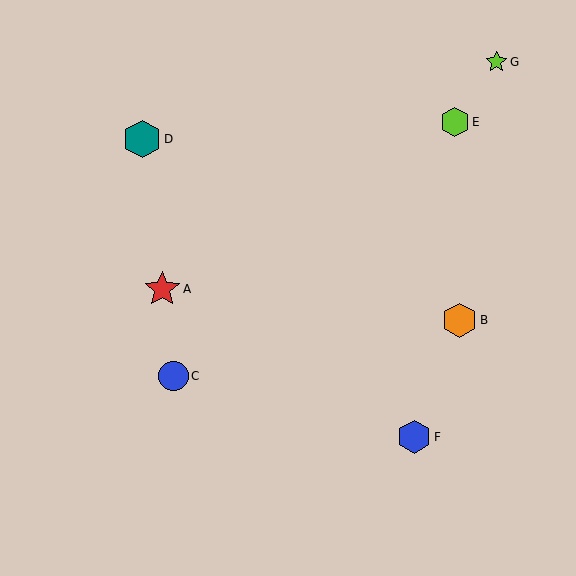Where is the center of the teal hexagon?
The center of the teal hexagon is at (142, 139).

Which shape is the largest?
The teal hexagon (labeled D) is the largest.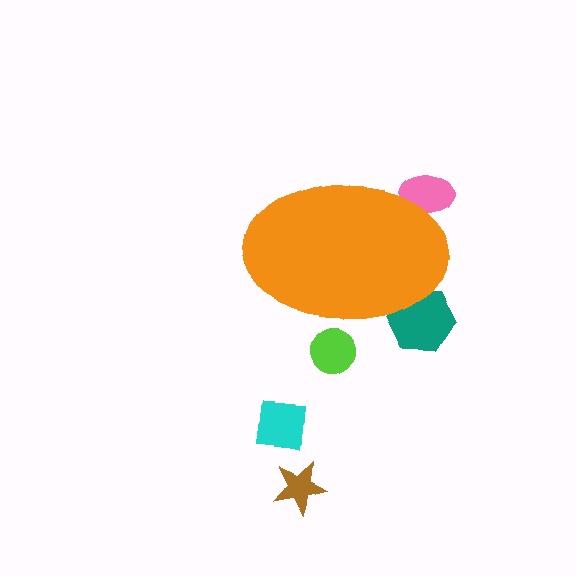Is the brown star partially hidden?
No, the brown star is fully visible.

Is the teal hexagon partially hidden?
Yes, the teal hexagon is partially hidden behind the orange ellipse.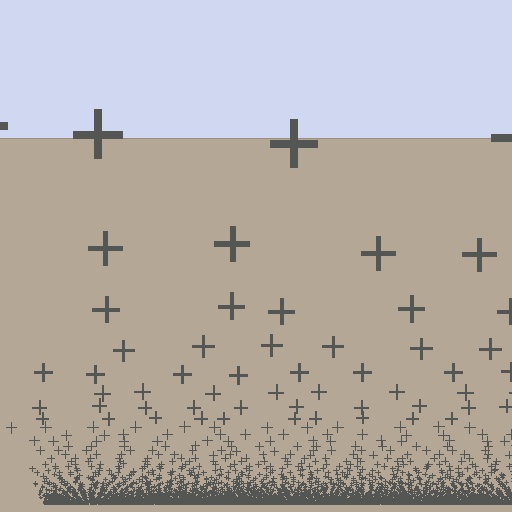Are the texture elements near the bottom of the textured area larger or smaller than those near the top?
Smaller. The gradient is inverted — elements near the bottom are smaller and denser.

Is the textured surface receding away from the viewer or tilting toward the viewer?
The surface appears to tilt toward the viewer. Texture elements get larger and sparser toward the top.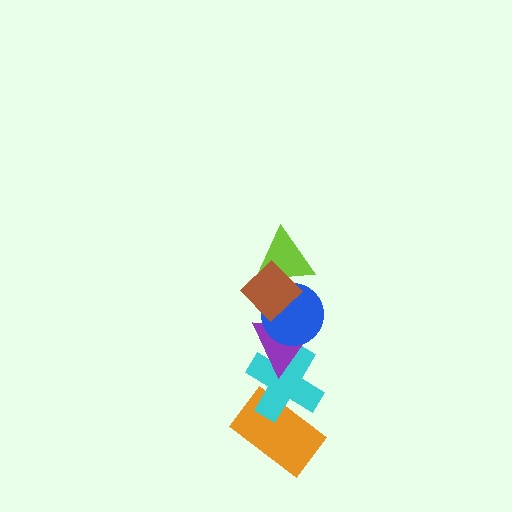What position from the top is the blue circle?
The blue circle is 3rd from the top.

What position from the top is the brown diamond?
The brown diamond is 1st from the top.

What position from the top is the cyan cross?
The cyan cross is 5th from the top.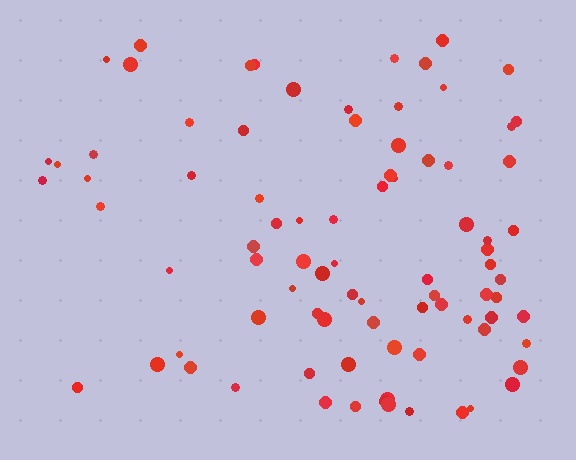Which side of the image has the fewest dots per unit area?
The left.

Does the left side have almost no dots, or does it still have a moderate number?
Still a moderate number, just noticeably fewer than the right.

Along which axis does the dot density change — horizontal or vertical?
Horizontal.